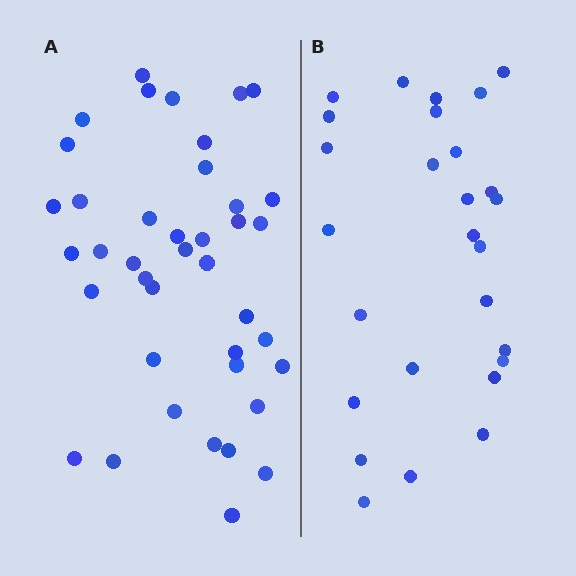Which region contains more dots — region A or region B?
Region A (the left region) has more dots.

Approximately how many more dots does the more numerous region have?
Region A has approximately 15 more dots than region B.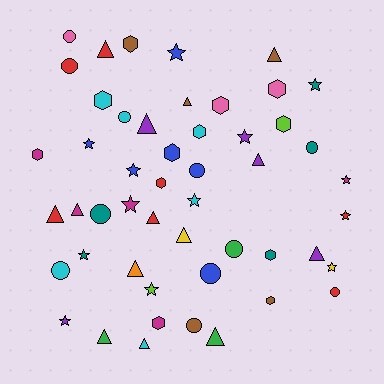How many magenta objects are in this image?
There are 5 magenta objects.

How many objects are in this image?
There are 50 objects.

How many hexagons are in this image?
There are 12 hexagons.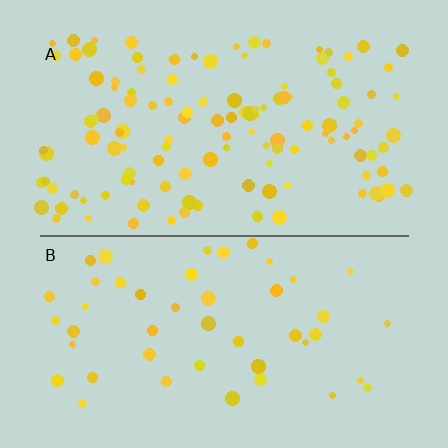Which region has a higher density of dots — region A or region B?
A (the top).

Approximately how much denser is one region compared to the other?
Approximately 2.6× — region A over region B.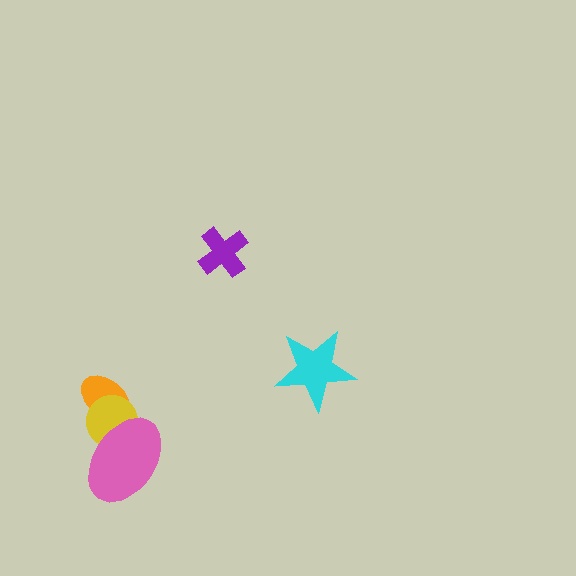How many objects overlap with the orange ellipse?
2 objects overlap with the orange ellipse.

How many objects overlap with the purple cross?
0 objects overlap with the purple cross.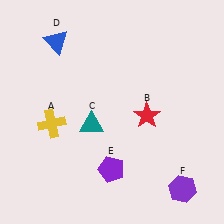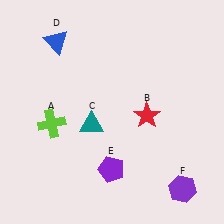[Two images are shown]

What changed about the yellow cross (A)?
In Image 1, A is yellow. In Image 2, it changed to lime.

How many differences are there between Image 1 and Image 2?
There is 1 difference between the two images.